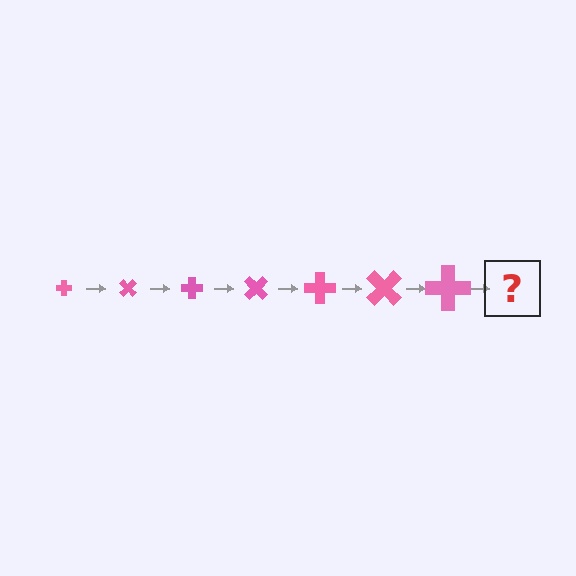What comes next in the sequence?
The next element should be a cross, larger than the previous one and rotated 315 degrees from the start.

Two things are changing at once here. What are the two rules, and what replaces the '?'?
The two rules are that the cross grows larger each step and it rotates 45 degrees each step. The '?' should be a cross, larger than the previous one and rotated 315 degrees from the start.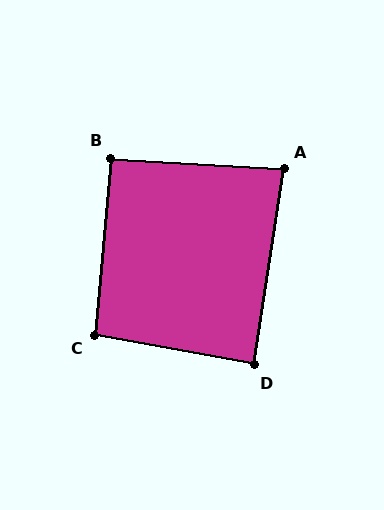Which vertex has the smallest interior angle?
A, at approximately 85 degrees.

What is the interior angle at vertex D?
Approximately 88 degrees (approximately right).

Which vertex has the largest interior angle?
C, at approximately 95 degrees.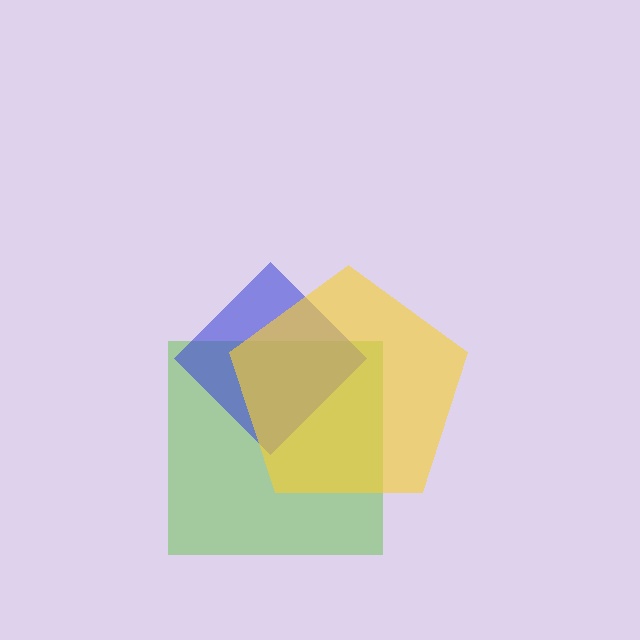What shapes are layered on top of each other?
The layered shapes are: a lime square, a blue diamond, a yellow pentagon.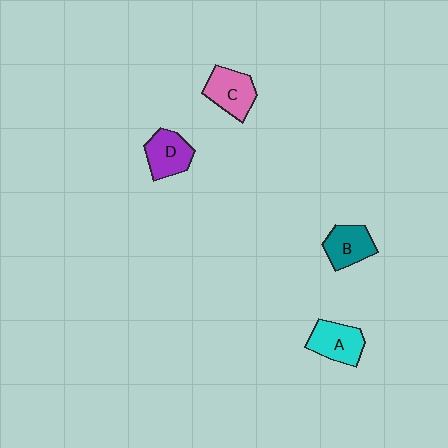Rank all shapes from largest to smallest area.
From largest to smallest: C (pink), A (cyan), D (purple), B (teal).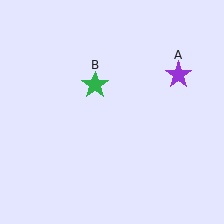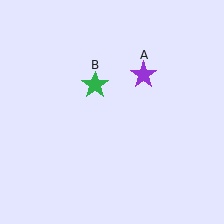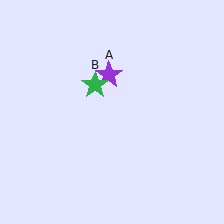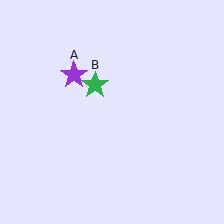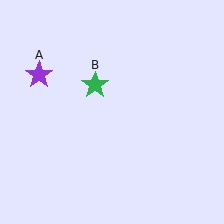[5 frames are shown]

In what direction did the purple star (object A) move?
The purple star (object A) moved left.